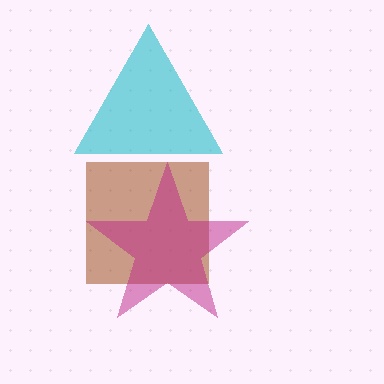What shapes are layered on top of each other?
The layered shapes are: a brown square, a magenta star, a cyan triangle.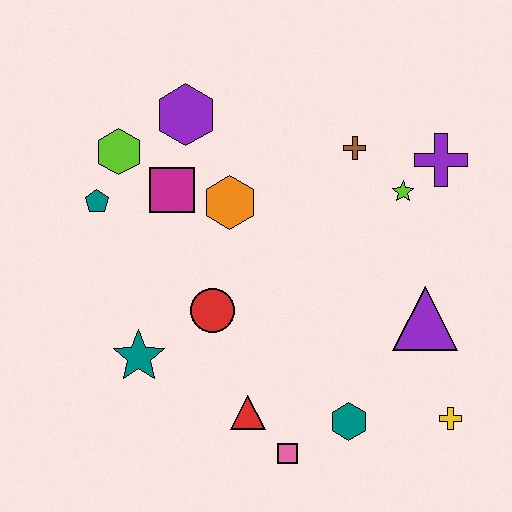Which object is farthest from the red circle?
The purple cross is farthest from the red circle.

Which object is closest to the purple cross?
The lime star is closest to the purple cross.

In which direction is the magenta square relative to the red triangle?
The magenta square is above the red triangle.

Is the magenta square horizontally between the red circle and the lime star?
No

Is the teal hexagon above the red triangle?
No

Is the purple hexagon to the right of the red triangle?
No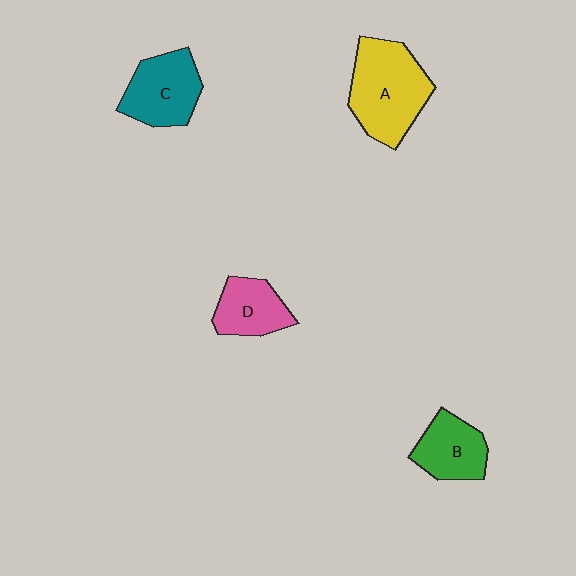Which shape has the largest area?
Shape A (yellow).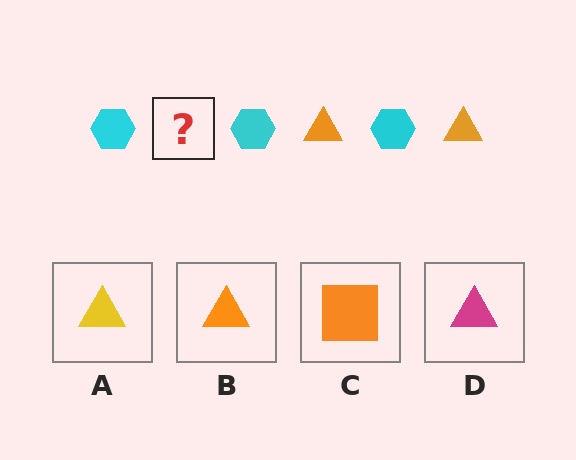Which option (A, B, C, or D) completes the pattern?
B.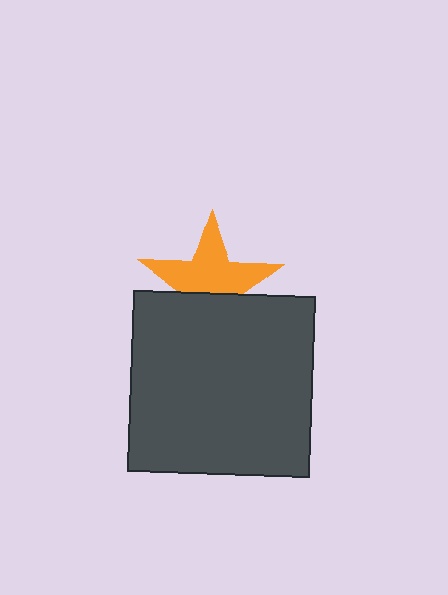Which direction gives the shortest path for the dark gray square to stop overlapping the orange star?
Moving down gives the shortest separation.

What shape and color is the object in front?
The object in front is a dark gray square.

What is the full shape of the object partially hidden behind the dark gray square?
The partially hidden object is an orange star.